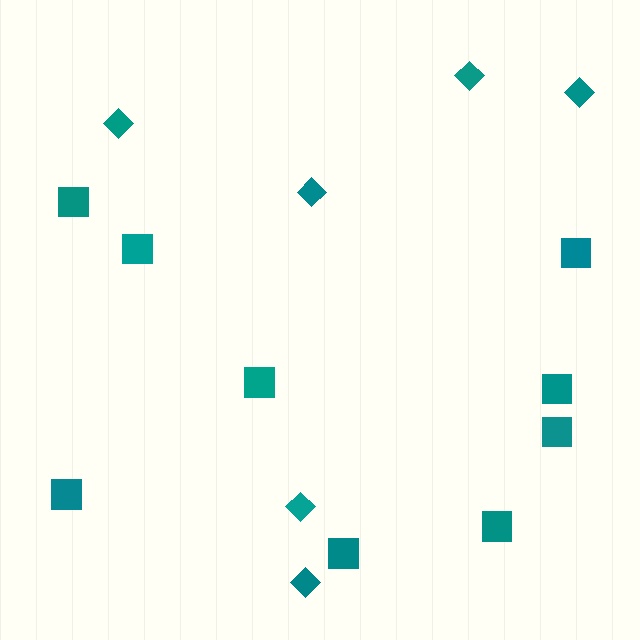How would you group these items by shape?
There are 2 groups: one group of diamonds (6) and one group of squares (9).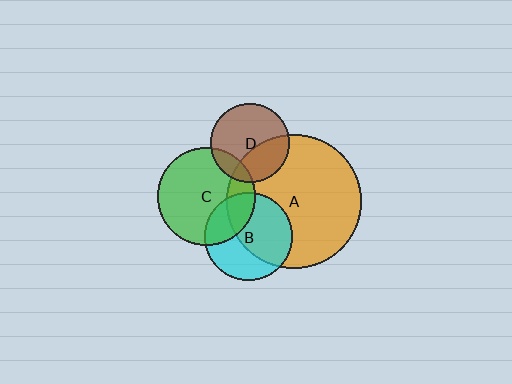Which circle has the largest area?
Circle A (orange).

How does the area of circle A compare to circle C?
Approximately 1.9 times.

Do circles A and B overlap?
Yes.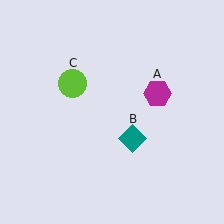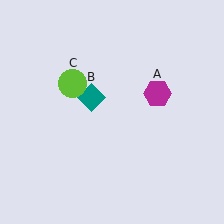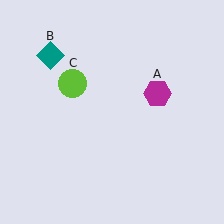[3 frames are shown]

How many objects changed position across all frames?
1 object changed position: teal diamond (object B).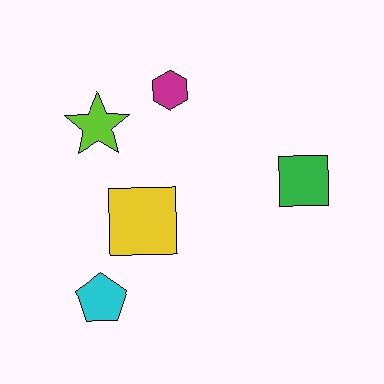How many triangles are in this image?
There are no triangles.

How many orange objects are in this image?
There are no orange objects.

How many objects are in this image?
There are 5 objects.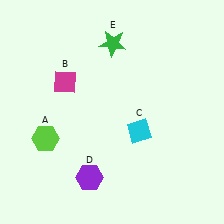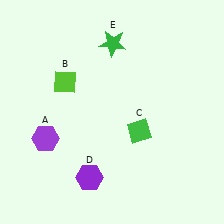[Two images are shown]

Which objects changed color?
A changed from lime to purple. B changed from magenta to lime. C changed from cyan to green.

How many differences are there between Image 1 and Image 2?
There are 3 differences between the two images.